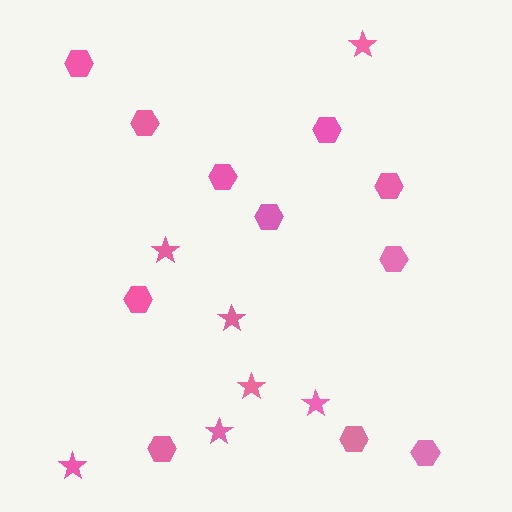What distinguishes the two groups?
There are 2 groups: one group of hexagons (11) and one group of stars (7).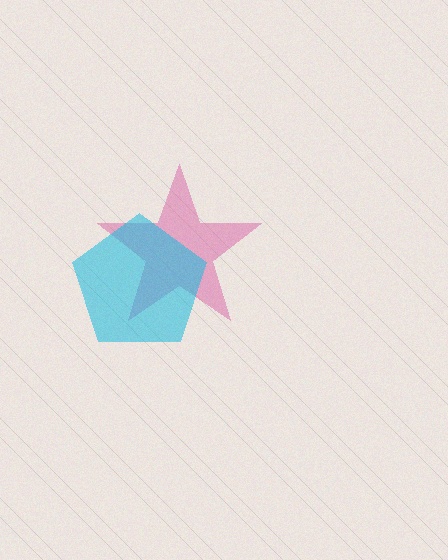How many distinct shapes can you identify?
There are 2 distinct shapes: a pink star, a cyan pentagon.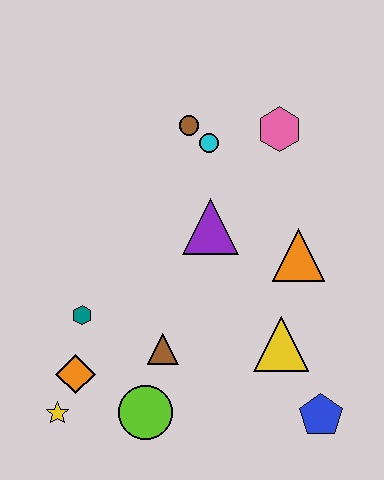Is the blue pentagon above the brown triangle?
No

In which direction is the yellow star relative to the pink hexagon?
The yellow star is below the pink hexagon.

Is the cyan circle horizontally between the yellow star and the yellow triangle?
Yes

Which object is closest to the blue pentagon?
The yellow triangle is closest to the blue pentagon.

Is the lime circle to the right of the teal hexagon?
Yes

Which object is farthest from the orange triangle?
The yellow star is farthest from the orange triangle.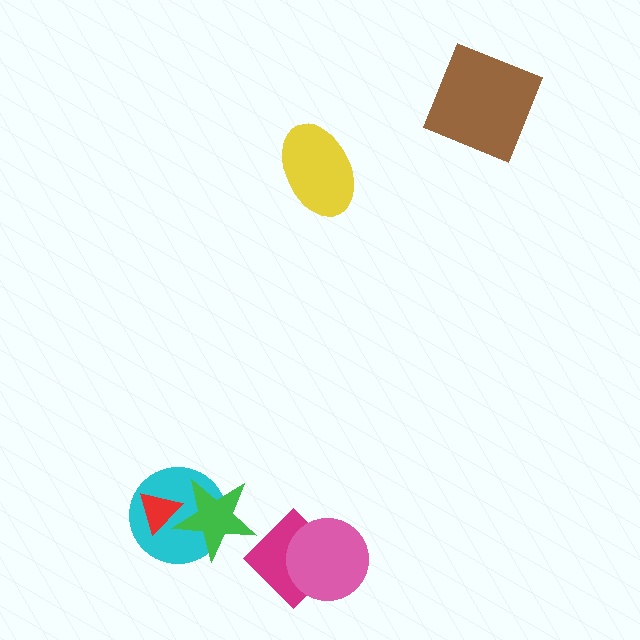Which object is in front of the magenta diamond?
The pink circle is in front of the magenta diamond.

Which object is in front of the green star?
The red triangle is in front of the green star.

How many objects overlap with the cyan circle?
2 objects overlap with the cyan circle.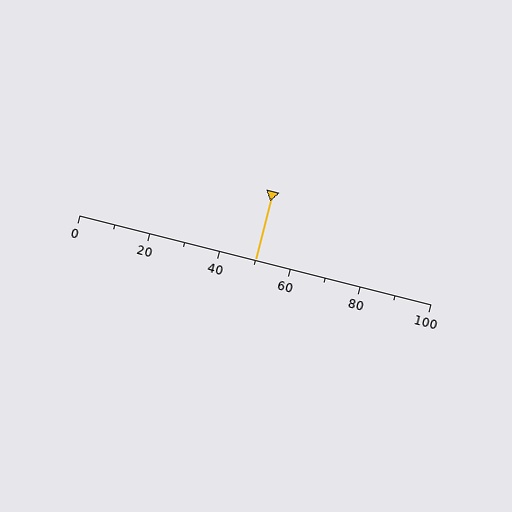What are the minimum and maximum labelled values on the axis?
The axis runs from 0 to 100.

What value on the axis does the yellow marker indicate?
The marker indicates approximately 50.